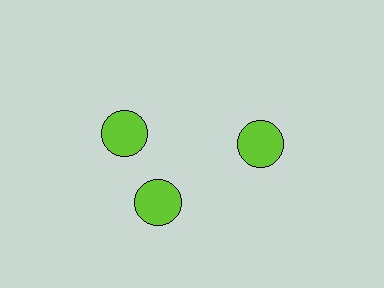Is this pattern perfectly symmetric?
No. The 3 lime circles are arranged in a ring, but one element near the 11 o'clock position is rotated out of alignment along the ring, breaking the 3-fold rotational symmetry.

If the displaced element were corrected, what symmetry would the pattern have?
It would have 3-fold rotational symmetry — the pattern would map onto itself every 120 degrees.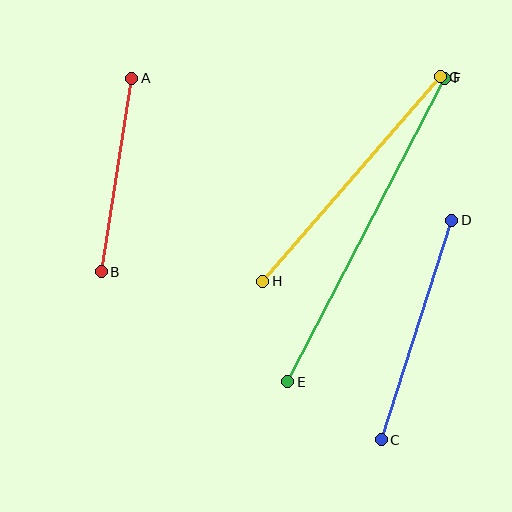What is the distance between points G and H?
The distance is approximately 271 pixels.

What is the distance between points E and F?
The distance is approximately 342 pixels.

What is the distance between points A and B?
The distance is approximately 196 pixels.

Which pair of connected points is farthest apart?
Points E and F are farthest apart.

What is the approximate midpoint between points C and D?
The midpoint is at approximately (417, 330) pixels.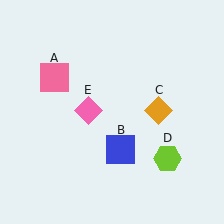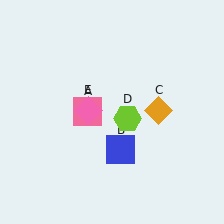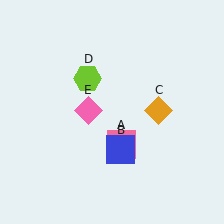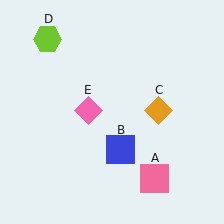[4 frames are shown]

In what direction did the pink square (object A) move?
The pink square (object A) moved down and to the right.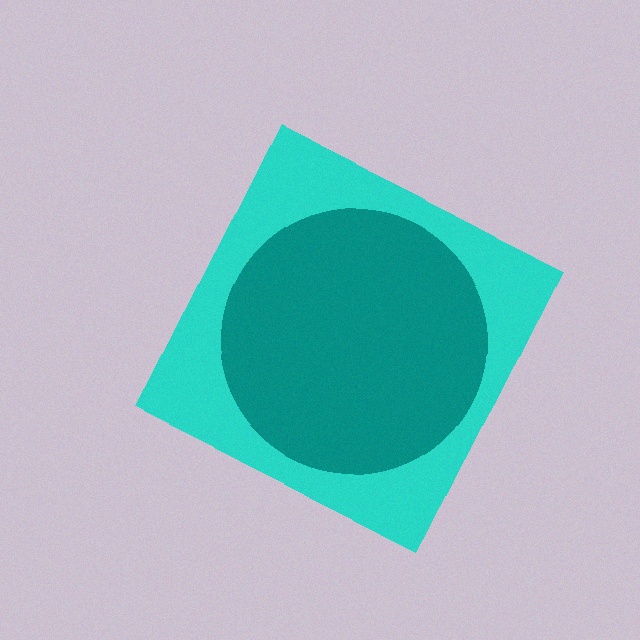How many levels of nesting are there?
2.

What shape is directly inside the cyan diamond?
The teal circle.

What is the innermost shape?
The teal circle.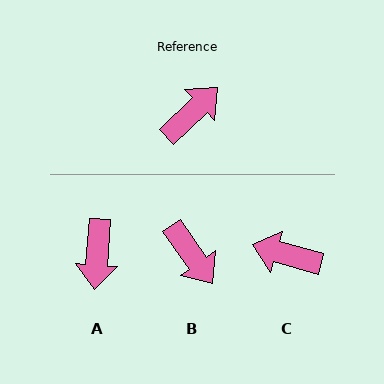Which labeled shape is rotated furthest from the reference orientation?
A, about 139 degrees away.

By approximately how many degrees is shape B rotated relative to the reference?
Approximately 99 degrees clockwise.